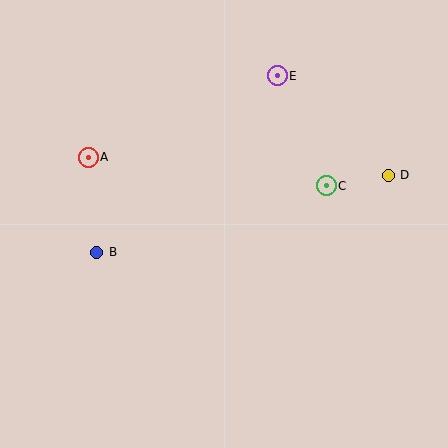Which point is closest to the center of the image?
Point C at (326, 186) is closest to the center.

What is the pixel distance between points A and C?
The distance between A and C is 239 pixels.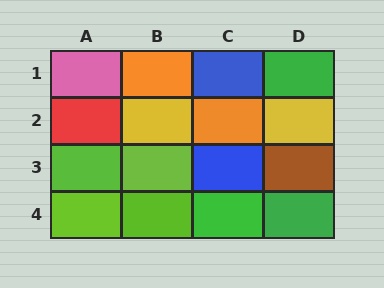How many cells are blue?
2 cells are blue.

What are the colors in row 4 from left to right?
Lime, lime, green, green.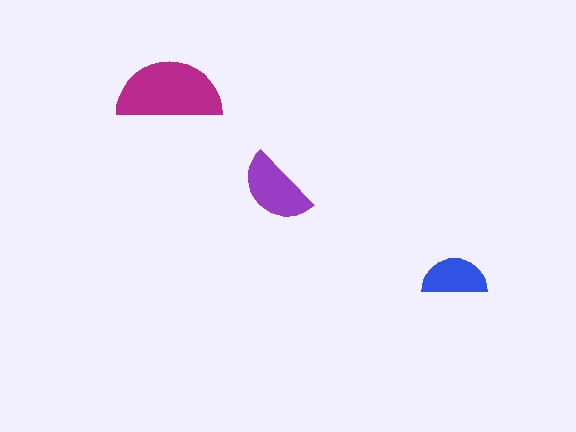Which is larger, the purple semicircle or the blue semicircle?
The purple one.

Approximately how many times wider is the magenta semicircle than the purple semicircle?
About 1.5 times wider.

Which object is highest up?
The magenta semicircle is topmost.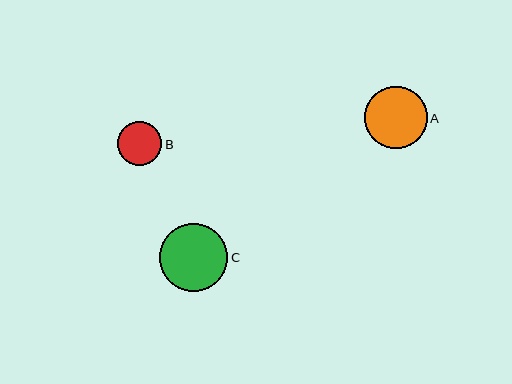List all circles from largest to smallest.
From largest to smallest: C, A, B.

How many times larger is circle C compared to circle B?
Circle C is approximately 1.5 times the size of circle B.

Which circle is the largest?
Circle C is the largest with a size of approximately 68 pixels.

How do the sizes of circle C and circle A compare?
Circle C and circle A are approximately the same size.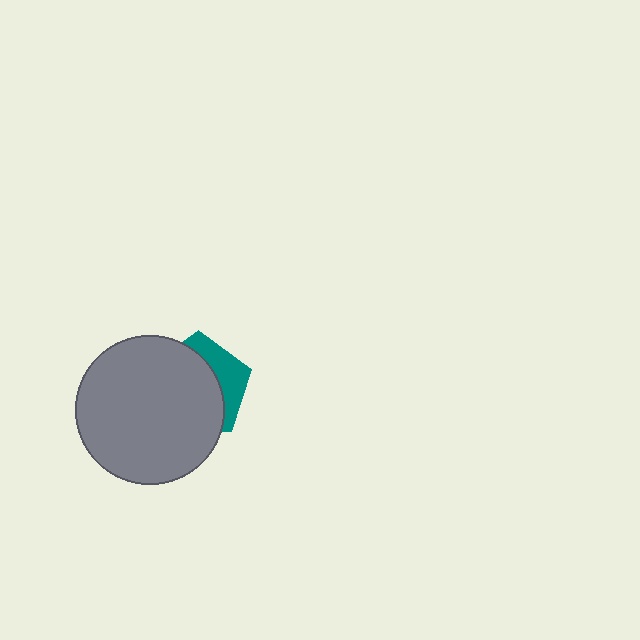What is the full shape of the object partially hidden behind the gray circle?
The partially hidden object is a teal pentagon.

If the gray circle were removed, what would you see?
You would see the complete teal pentagon.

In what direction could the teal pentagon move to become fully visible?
The teal pentagon could move right. That would shift it out from behind the gray circle entirely.